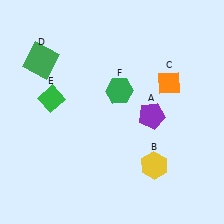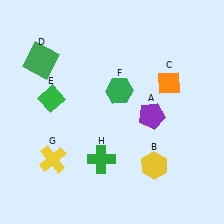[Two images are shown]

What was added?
A yellow cross (G), a green cross (H) were added in Image 2.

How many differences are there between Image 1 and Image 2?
There are 2 differences between the two images.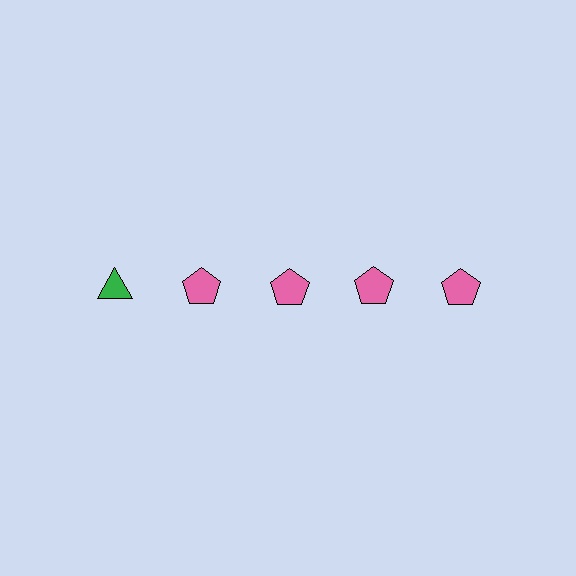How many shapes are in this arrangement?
There are 5 shapes arranged in a grid pattern.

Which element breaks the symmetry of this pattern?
The green triangle in the top row, leftmost column breaks the symmetry. All other shapes are pink pentagons.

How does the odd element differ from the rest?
It differs in both color (green instead of pink) and shape (triangle instead of pentagon).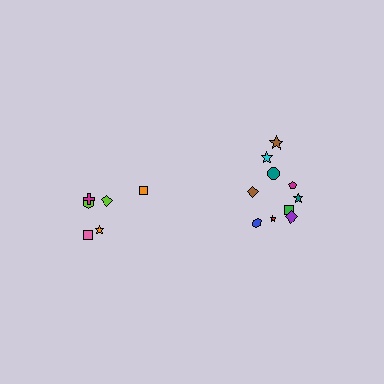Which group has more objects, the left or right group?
The right group.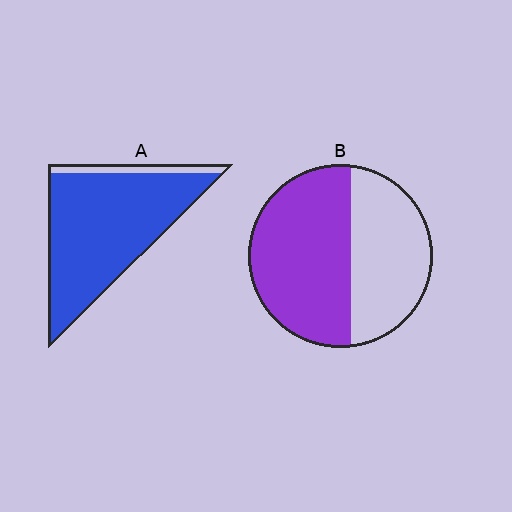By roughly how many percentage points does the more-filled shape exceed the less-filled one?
By roughly 35 percentage points (A over B).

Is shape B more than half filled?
Yes.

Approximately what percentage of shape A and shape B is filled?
A is approximately 90% and B is approximately 55%.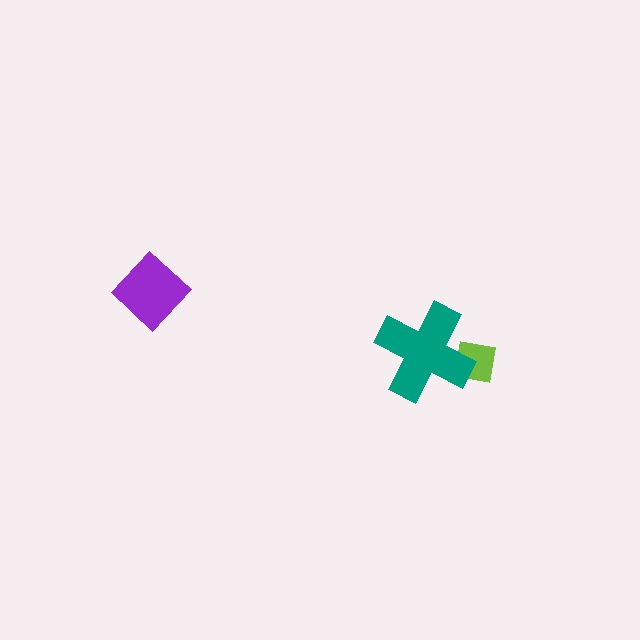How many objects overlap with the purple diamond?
0 objects overlap with the purple diamond.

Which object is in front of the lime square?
The teal cross is in front of the lime square.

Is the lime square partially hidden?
Yes, it is partially covered by another shape.